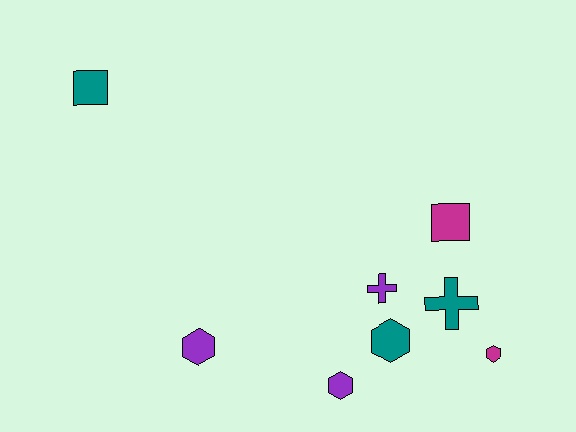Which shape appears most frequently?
Hexagon, with 4 objects.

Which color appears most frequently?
Teal, with 3 objects.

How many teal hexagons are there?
There is 1 teal hexagon.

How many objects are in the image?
There are 8 objects.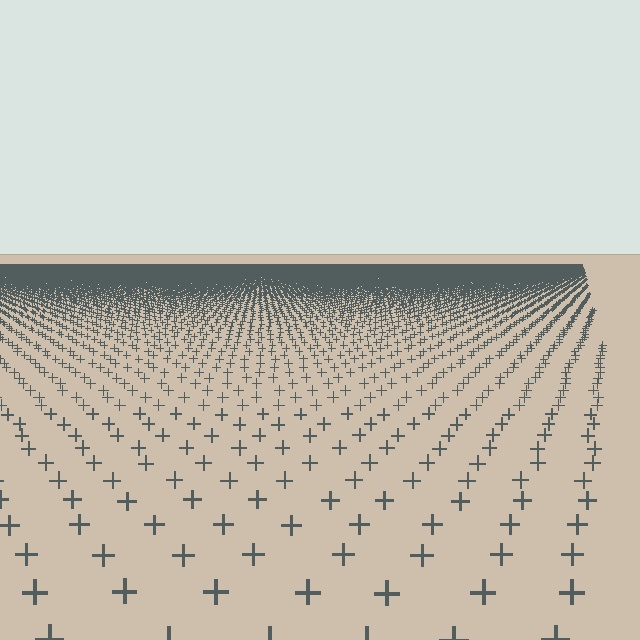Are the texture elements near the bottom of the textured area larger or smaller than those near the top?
Larger. Near the bottom, elements are closer to the viewer and appear at a bigger on-screen size.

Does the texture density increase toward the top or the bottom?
Density increases toward the top.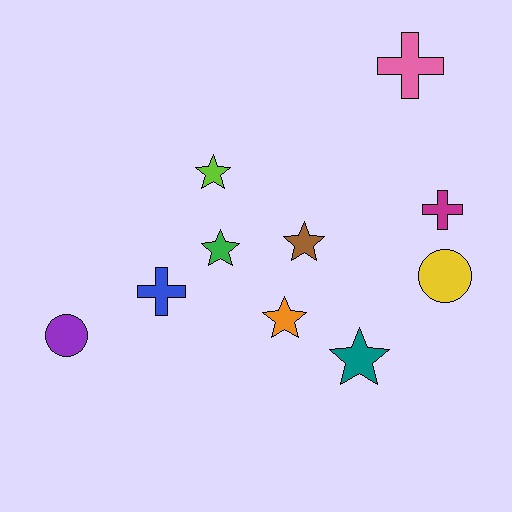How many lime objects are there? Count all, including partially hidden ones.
There is 1 lime object.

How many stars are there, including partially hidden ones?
There are 5 stars.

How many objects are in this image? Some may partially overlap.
There are 10 objects.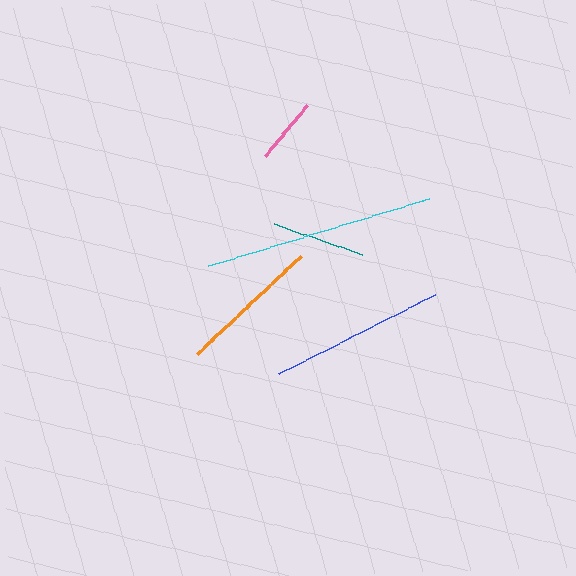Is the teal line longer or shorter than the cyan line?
The cyan line is longer than the teal line.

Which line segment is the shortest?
The pink line is the shortest at approximately 66 pixels.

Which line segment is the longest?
The cyan line is the longest at approximately 232 pixels.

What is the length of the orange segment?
The orange segment is approximately 143 pixels long.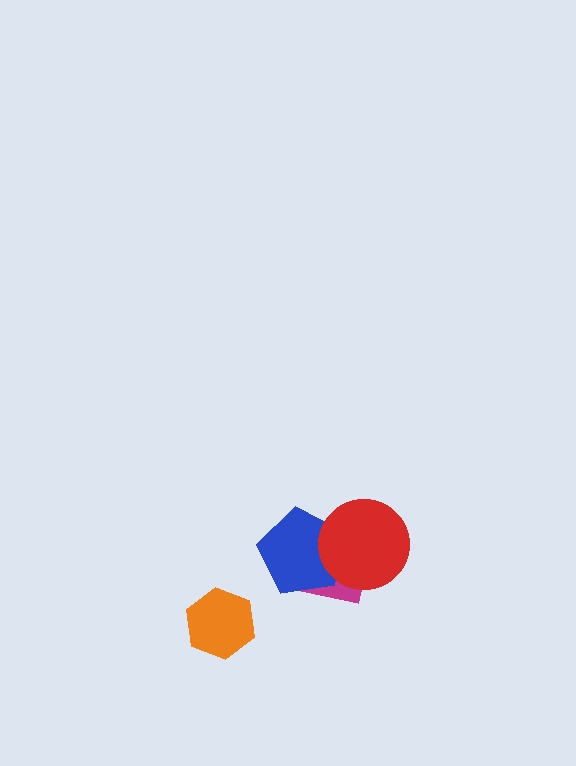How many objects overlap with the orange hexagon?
0 objects overlap with the orange hexagon.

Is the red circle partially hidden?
No, no other shape covers it.